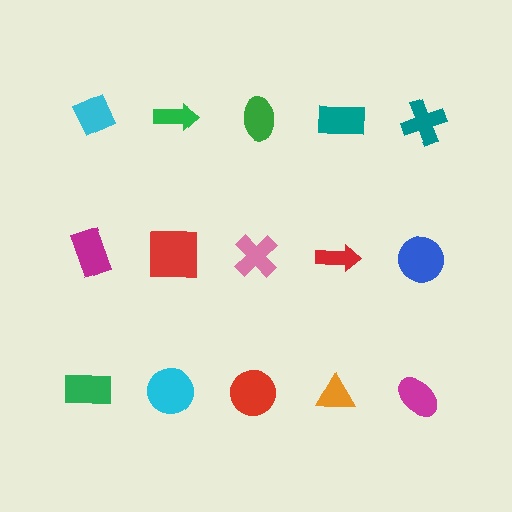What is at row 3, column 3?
A red circle.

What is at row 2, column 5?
A blue circle.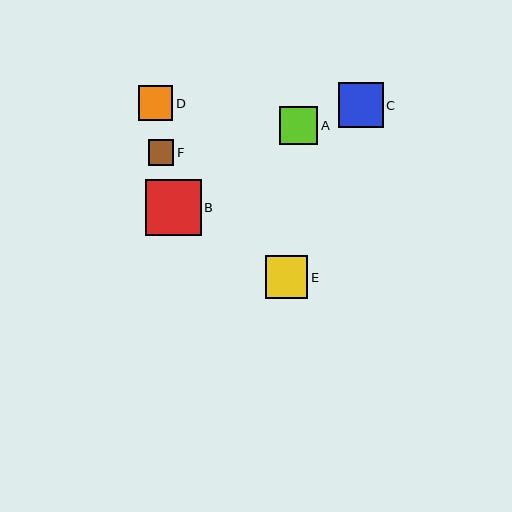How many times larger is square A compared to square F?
Square A is approximately 1.5 times the size of square F.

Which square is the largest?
Square B is the largest with a size of approximately 56 pixels.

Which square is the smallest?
Square F is the smallest with a size of approximately 25 pixels.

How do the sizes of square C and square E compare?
Square C and square E are approximately the same size.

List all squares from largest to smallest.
From largest to smallest: B, C, E, A, D, F.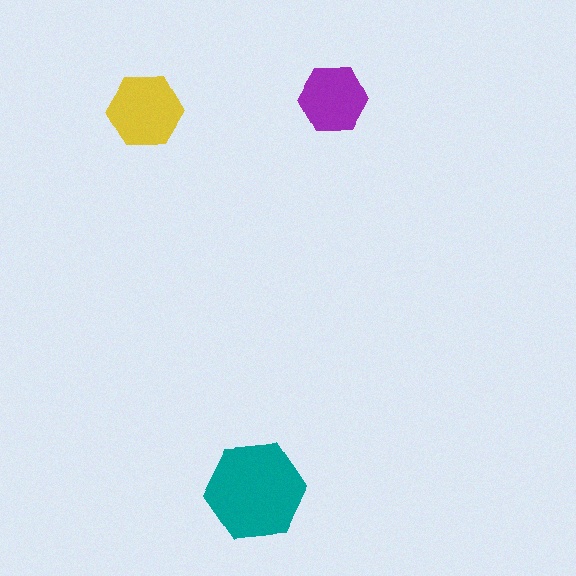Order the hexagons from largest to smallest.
the teal one, the yellow one, the purple one.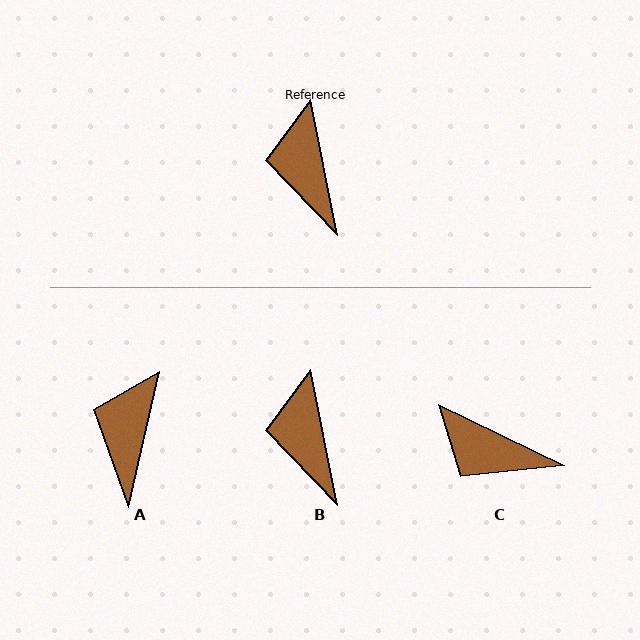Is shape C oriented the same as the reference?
No, it is off by about 53 degrees.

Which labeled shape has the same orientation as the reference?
B.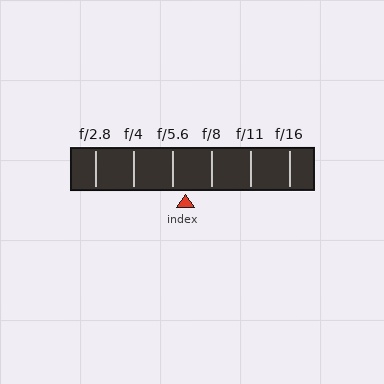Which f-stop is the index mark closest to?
The index mark is closest to f/5.6.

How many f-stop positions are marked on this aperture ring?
There are 6 f-stop positions marked.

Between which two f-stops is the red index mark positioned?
The index mark is between f/5.6 and f/8.